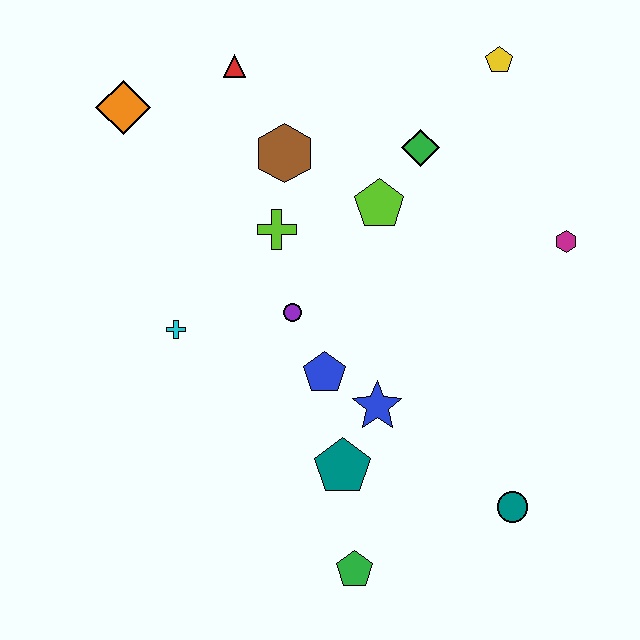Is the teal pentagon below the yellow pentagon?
Yes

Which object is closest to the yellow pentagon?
The green diamond is closest to the yellow pentagon.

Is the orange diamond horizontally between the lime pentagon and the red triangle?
No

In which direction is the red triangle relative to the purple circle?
The red triangle is above the purple circle.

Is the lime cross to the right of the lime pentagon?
No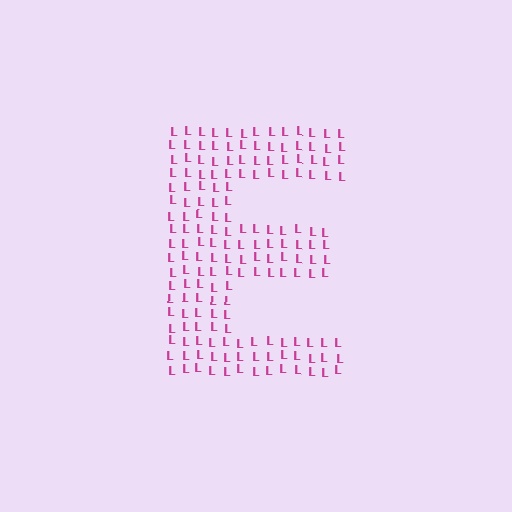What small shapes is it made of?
It is made of small letter L's.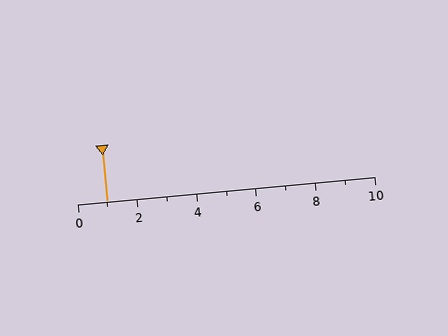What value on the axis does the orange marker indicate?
The marker indicates approximately 1.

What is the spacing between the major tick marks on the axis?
The major ticks are spaced 2 apart.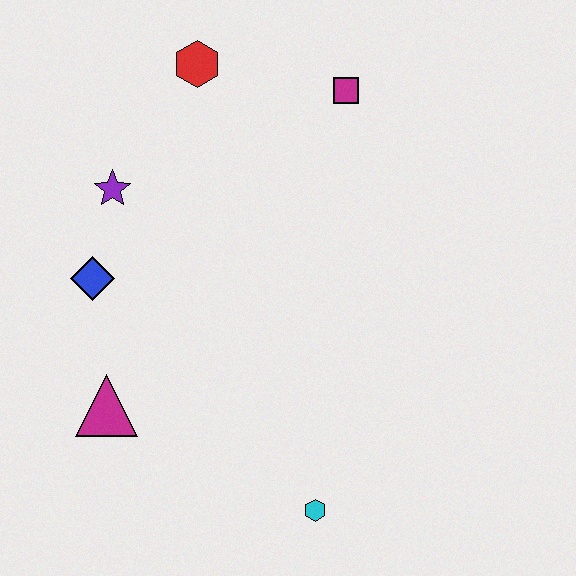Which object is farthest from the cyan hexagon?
The red hexagon is farthest from the cyan hexagon.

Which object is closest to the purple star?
The blue diamond is closest to the purple star.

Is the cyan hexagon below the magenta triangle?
Yes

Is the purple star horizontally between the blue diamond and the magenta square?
Yes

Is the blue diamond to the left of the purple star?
Yes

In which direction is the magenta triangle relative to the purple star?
The magenta triangle is below the purple star.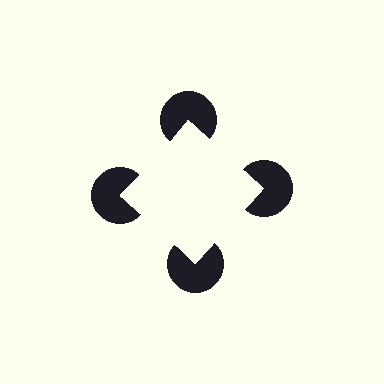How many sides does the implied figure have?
4 sides.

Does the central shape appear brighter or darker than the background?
It typically appears slightly brighter than the background, even though no actual brightness change is drawn.